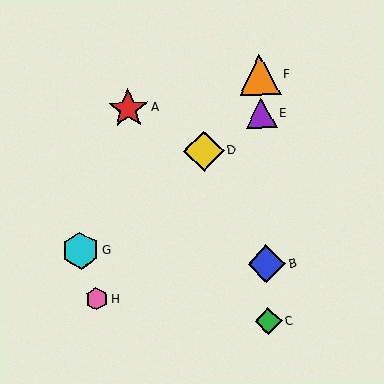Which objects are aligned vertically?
Objects B, C, E, F are aligned vertically.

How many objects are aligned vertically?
4 objects (B, C, E, F) are aligned vertically.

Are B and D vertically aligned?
No, B is at x≈266 and D is at x≈204.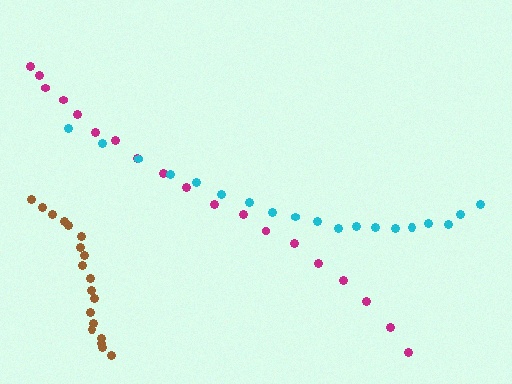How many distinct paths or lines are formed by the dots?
There are 3 distinct paths.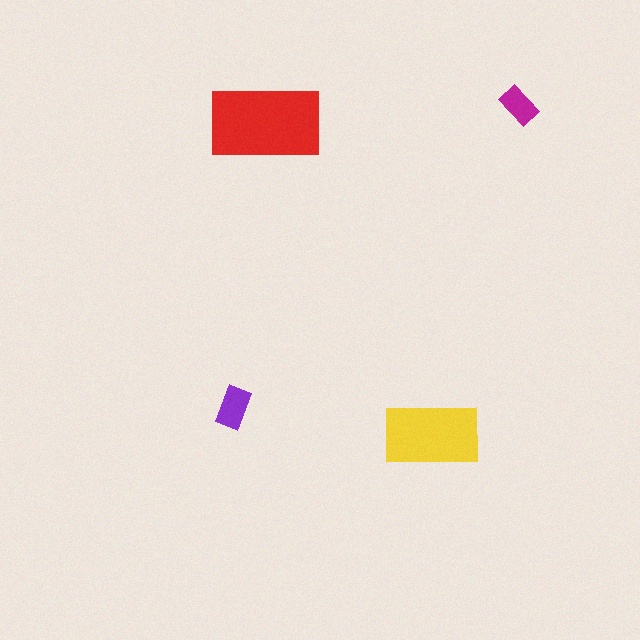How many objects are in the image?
There are 4 objects in the image.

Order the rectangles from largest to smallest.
the red one, the yellow one, the purple one, the magenta one.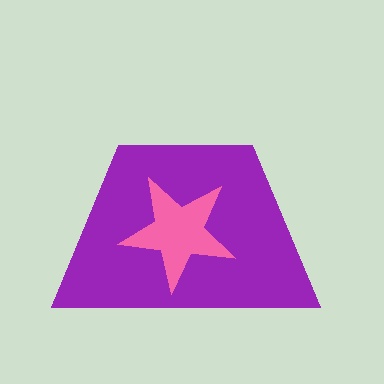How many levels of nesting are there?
2.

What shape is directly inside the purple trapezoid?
The pink star.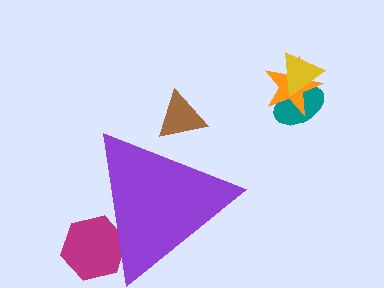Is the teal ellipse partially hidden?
No, the teal ellipse is fully visible.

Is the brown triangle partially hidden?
Yes, the brown triangle is partially hidden behind the purple triangle.